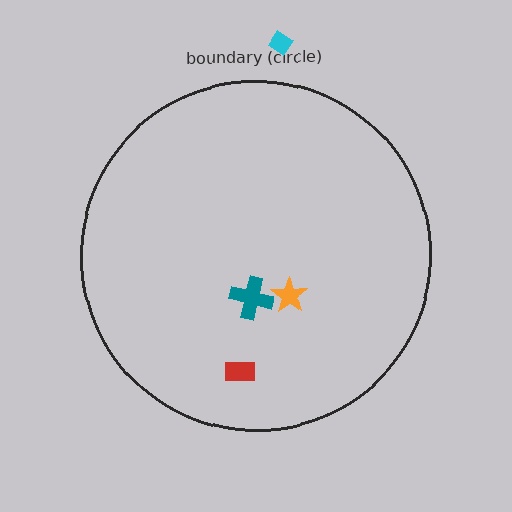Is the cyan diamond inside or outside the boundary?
Outside.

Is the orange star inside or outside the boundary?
Inside.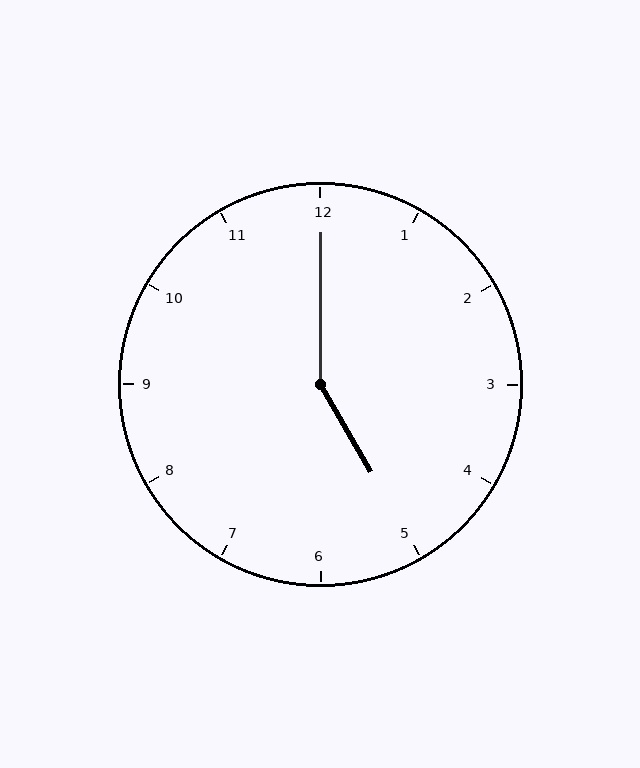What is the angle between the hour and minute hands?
Approximately 150 degrees.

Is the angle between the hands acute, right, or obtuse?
It is obtuse.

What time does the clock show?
5:00.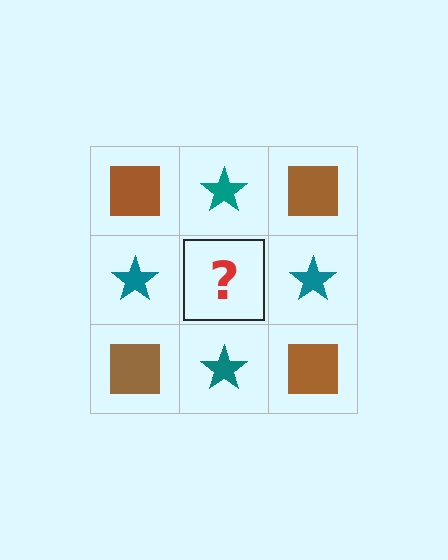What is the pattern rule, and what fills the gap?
The rule is that it alternates brown square and teal star in a checkerboard pattern. The gap should be filled with a brown square.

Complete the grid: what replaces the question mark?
The question mark should be replaced with a brown square.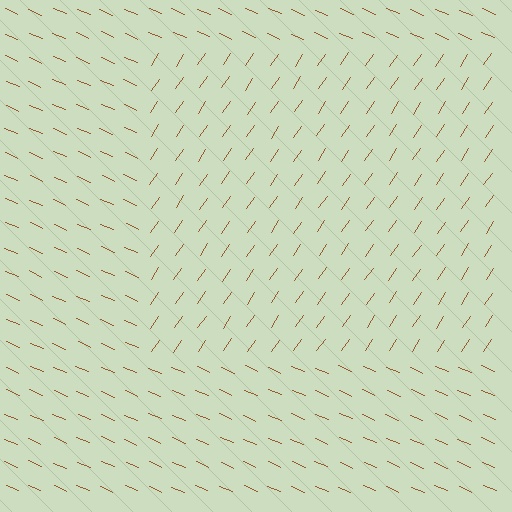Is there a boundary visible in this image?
Yes, there is a texture boundary formed by a change in line orientation.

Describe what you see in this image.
The image is filled with small brown line segments. A rectangle region in the image has lines oriented differently from the surrounding lines, creating a visible texture boundary.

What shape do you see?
I see a rectangle.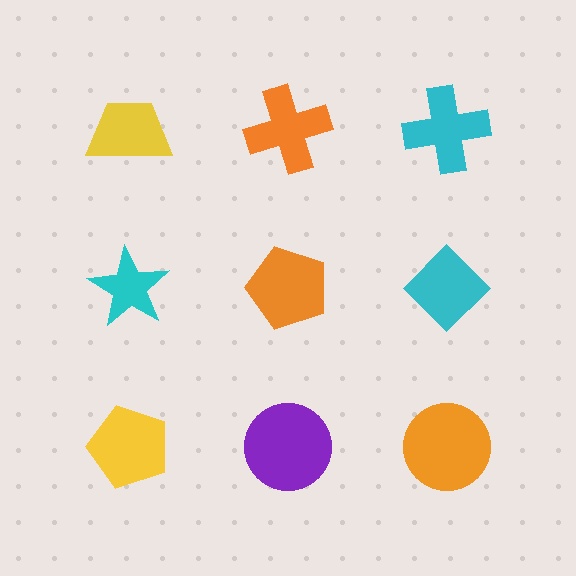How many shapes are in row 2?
3 shapes.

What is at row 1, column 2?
An orange cross.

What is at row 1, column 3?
A cyan cross.